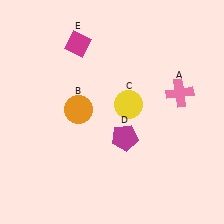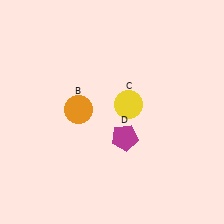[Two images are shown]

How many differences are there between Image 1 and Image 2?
There are 2 differences between the two images.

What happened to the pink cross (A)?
The pink cross (A) was removed in Image 2. It was in the top-right area of Image 1.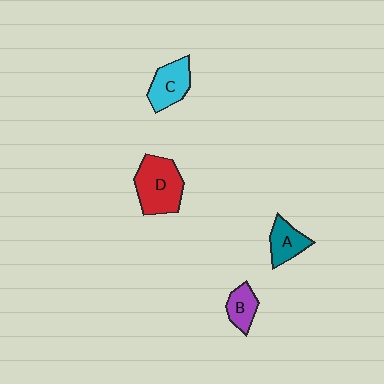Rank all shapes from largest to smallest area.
From largest to smallest: D (red), C (cyan), A (teal), B (purple).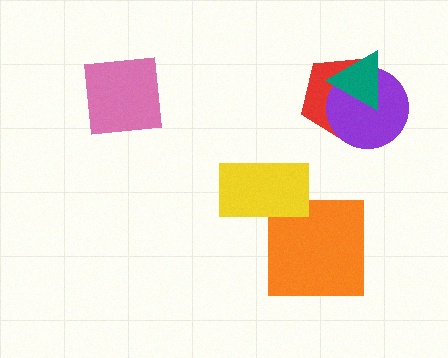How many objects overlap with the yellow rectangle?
1 object overlaps with the yellow rectangle.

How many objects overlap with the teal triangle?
2 objects overlap with the teal triangle.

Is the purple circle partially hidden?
Yes, it is partially covered by another shape.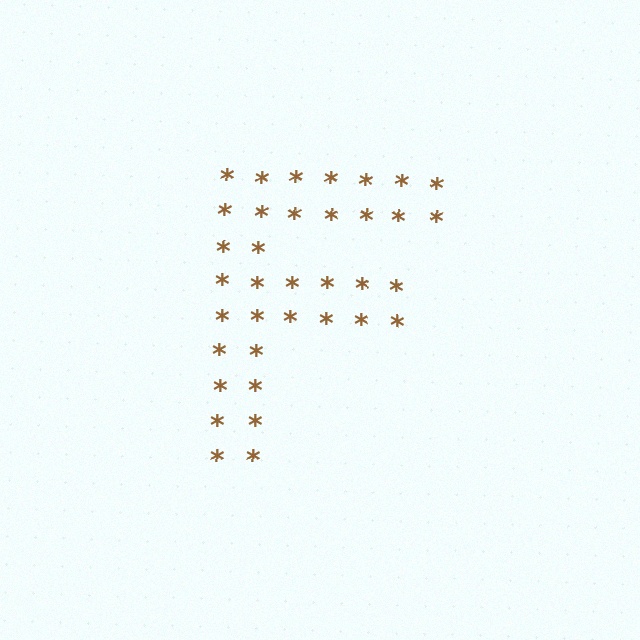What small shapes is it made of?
It is made of small asterisks.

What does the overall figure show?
The overall figure shows the letter F.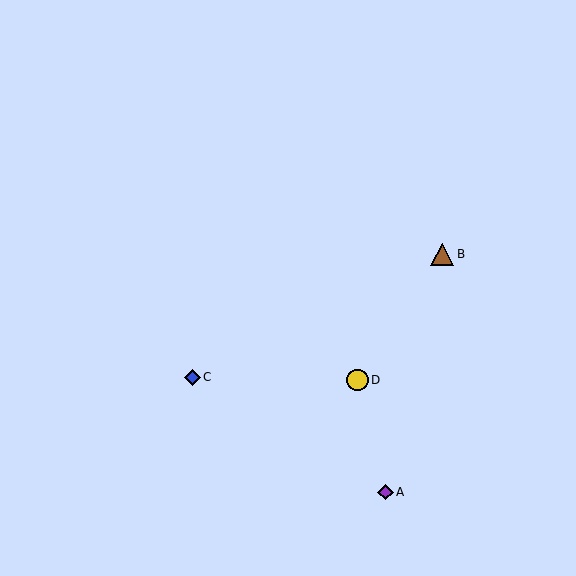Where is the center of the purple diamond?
The center of the purple diamond is at (385, 492).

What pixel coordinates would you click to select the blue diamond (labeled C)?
Click at (192, 377) to select the blue diamond C.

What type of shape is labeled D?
Shape D is a yellow circle.